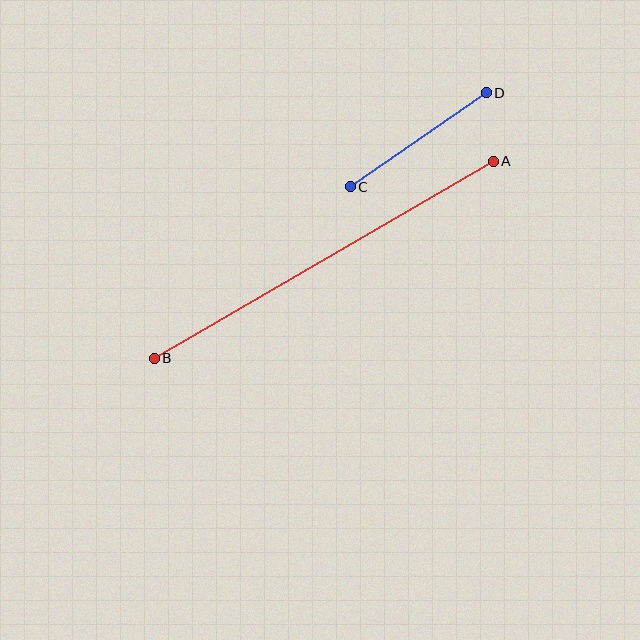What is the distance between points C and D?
The distance is approximately 165 pixels.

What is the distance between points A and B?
The distance is approximately 392 pixels.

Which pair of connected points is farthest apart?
Points A and B are farthest apart.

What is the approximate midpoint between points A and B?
The midpoint is at approximately (324, 260) pixels.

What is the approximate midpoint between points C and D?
The midpoint is at approximately (418, 140) pixels.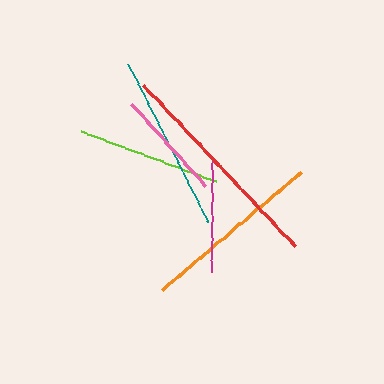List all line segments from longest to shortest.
From longest to shortest: red, orange, teal, lime, magenta, pink.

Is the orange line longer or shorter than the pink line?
The orange line is longer than the pink line.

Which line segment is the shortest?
The pink line is the shortest at approximately 110 pixels.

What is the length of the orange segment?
The orange segment is approximately 183 pixels long.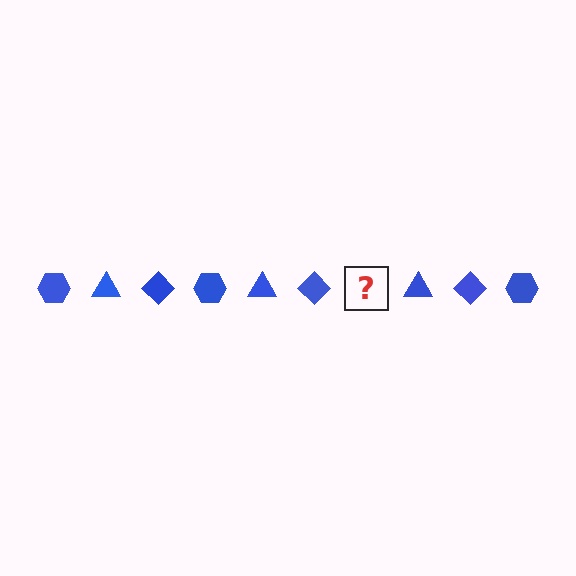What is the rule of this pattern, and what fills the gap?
The rule is that the pattern cycles through hexagon, triangle, diamond shapes in blue. The gap should be filled with a blue hexagon.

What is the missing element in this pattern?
The missing element is a blue hexagon.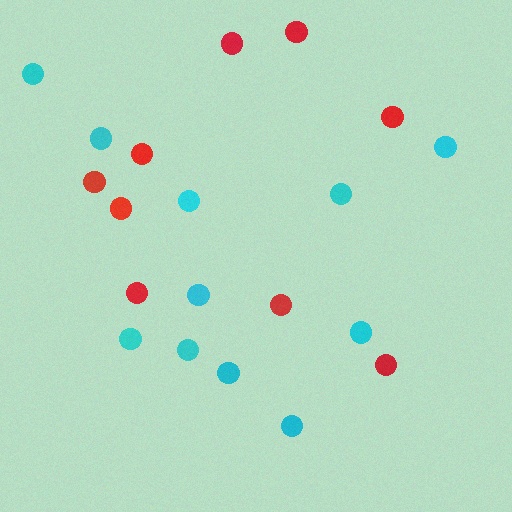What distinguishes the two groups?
There are 2 groups: one group of red circles (9) and one group of cyan circles (11).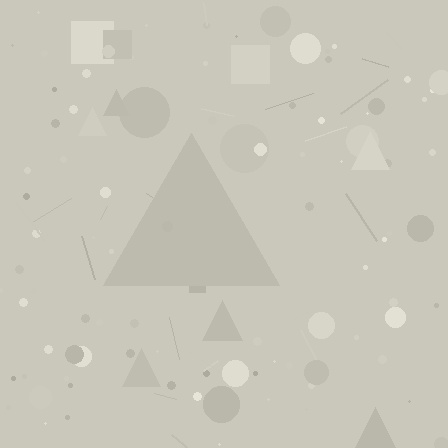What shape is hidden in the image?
A triangle is hidden in the image.